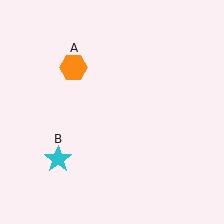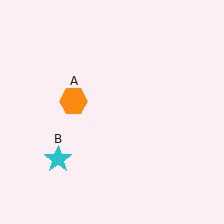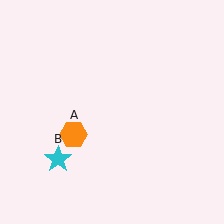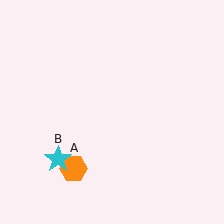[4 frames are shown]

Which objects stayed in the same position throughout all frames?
Cyan star (object B) remained stationary.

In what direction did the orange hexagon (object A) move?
The orange hexagon (object A) moved down.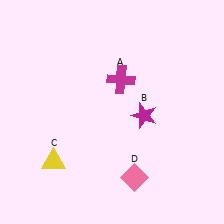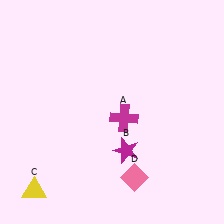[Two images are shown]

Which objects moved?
The objects that moved are: the magenta cross (A), the magenta star (B), the yellow triangle (C).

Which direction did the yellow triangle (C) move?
The yellow triangle (C) moved down.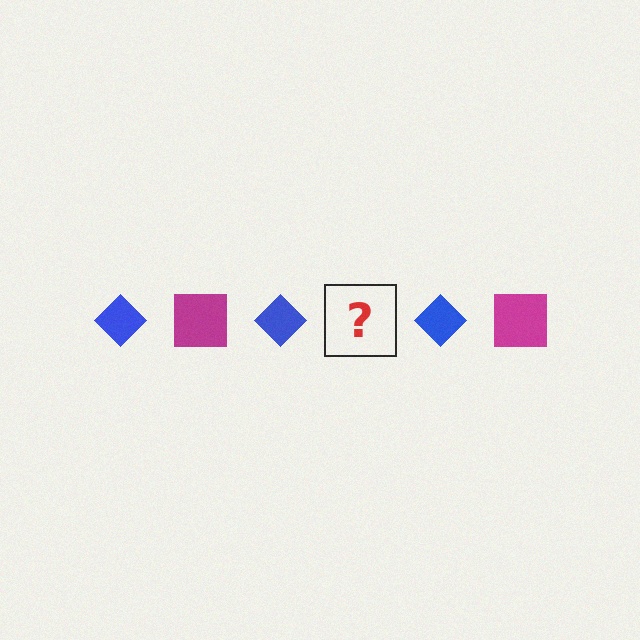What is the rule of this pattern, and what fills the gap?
The rule is that the pattern alternates between blue diamond and magenta square. The gap should be filled with a magenta square.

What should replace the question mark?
The question mark should be replaced with a magenta square.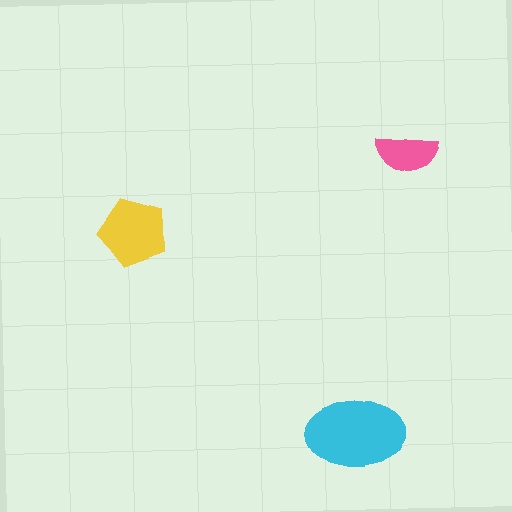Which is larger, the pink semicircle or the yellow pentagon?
The yellow pentagon.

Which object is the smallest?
The pink semicircle.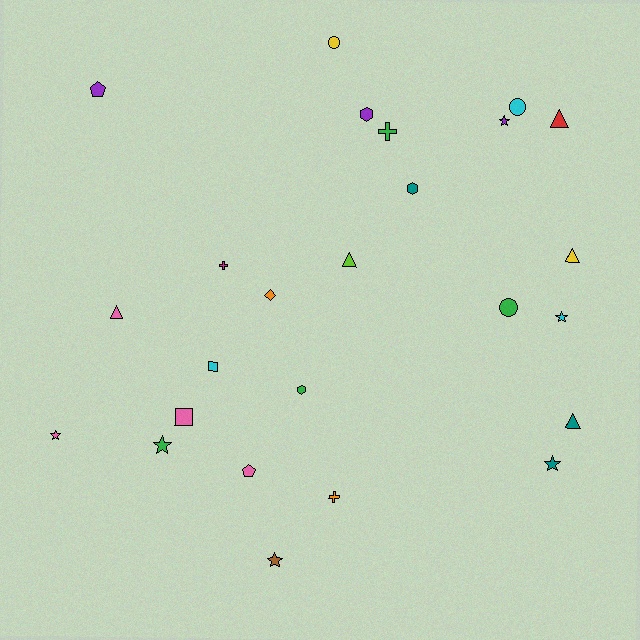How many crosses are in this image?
There are 3 crosses.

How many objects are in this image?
There are 25 objects.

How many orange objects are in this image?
There are 2 orange objects.